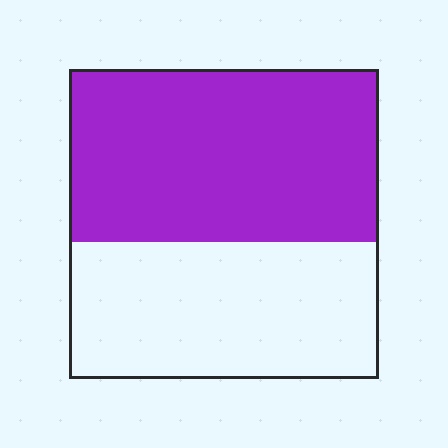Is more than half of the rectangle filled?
Yes.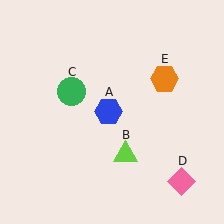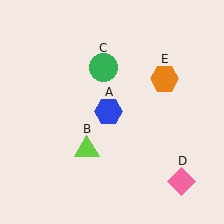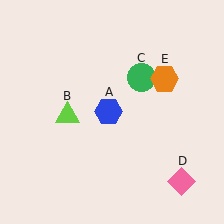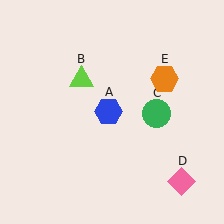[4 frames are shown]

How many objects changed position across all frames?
2 objects changed position: lime triangle (object B), green circle (object C).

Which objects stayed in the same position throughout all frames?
Blue hexagon (object A) and pink diamond (object D) and orange hexagon (object E) remained stationary.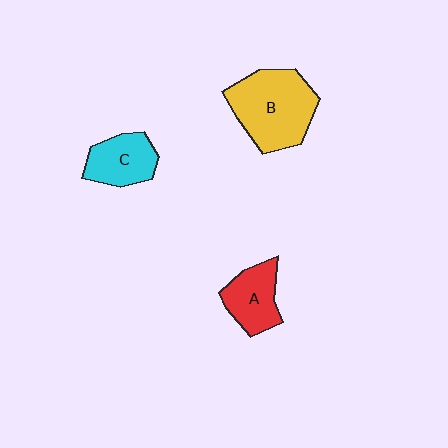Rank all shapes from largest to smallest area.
From largest to smallest: B (yellow), A (red), C (cyan).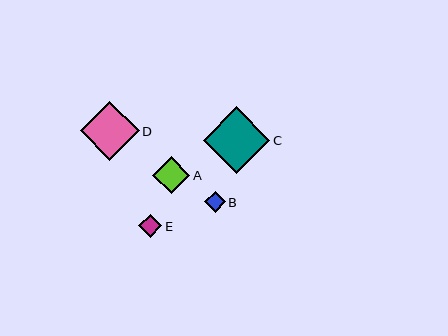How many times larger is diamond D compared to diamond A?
Diamond D is approximately 1.6 times the size of diamond A.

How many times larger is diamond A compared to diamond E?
Diamond A is approximately 1.6 times the size of diamond E.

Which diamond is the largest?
Diamond C is the largest with a size of approximately 67 pixels.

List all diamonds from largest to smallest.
From largest to smallest: C, D, A, E, B.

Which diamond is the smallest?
Diamond B is the smallest with a size of approximately 20 pixels.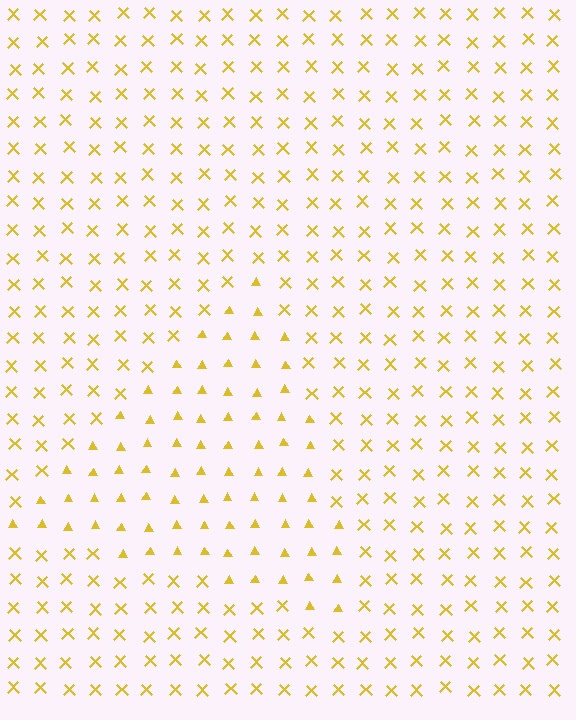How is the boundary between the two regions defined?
The boundary is defined by a change in element shape: triangles inside vs. X marks outside. All elements share the same color and spacing.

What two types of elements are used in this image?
The image uses triangles inside the triangle region and X marks outside it.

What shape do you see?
I see a triangle.